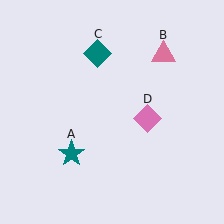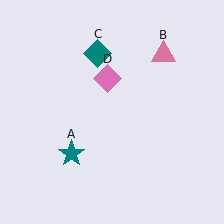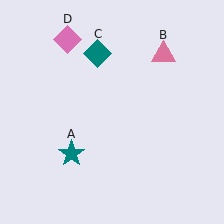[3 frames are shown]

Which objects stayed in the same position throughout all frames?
Teal star (object A) and pink triangle (object B) and teal diamond (object C) remained stationary.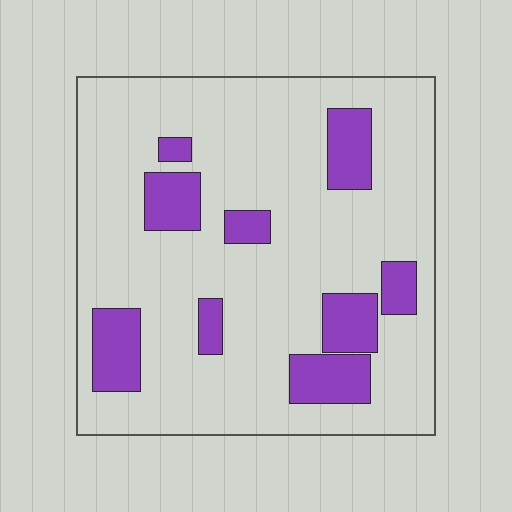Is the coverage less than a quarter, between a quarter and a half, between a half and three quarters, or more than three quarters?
Less than a quarter.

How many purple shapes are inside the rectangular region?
9.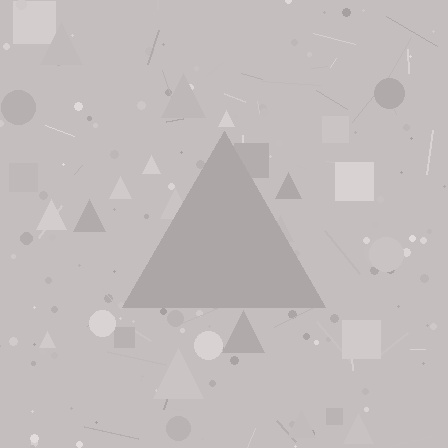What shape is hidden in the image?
A triangle is hidden in the image.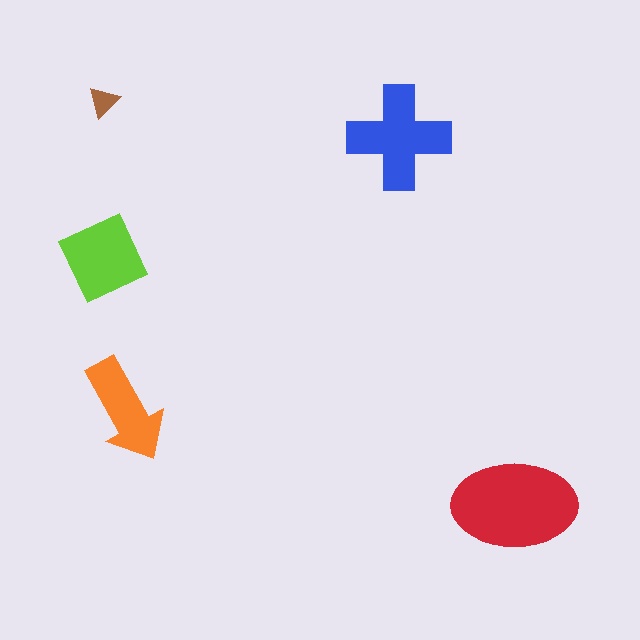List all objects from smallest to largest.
The brown triangle, the orange arrow, the lime diamond, the blue cross, the red ellipse.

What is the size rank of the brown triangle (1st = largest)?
5th.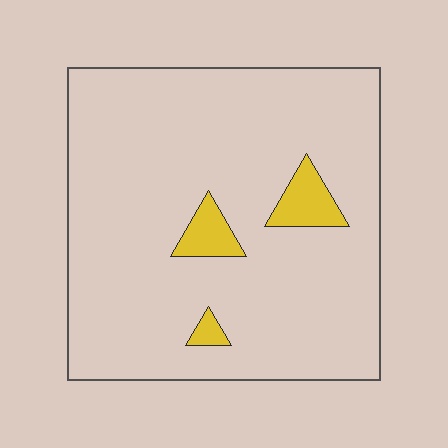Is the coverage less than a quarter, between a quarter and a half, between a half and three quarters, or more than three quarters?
Less than a quarter.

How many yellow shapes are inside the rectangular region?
3.